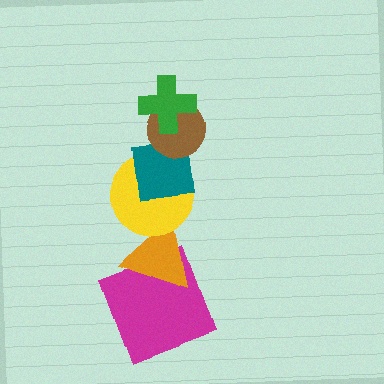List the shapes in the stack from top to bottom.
From top to bottom: the green cross, the brown circle, the teal square, the yellow circle, the orange triangle, the magenta square.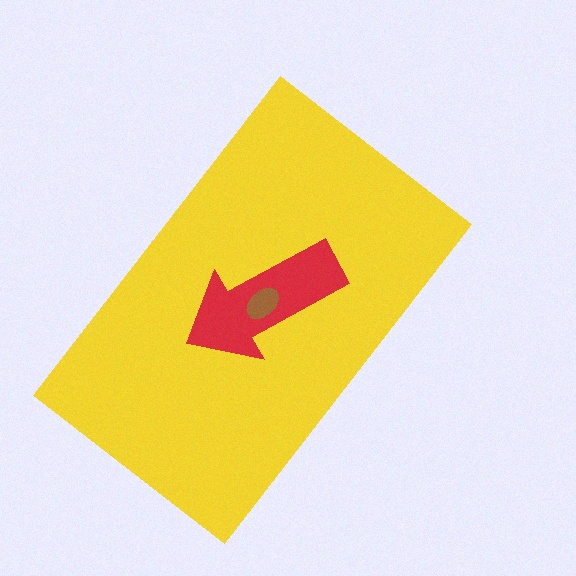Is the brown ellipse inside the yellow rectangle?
Yes.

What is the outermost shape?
The yellow rectangle.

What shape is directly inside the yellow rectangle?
The red arrow.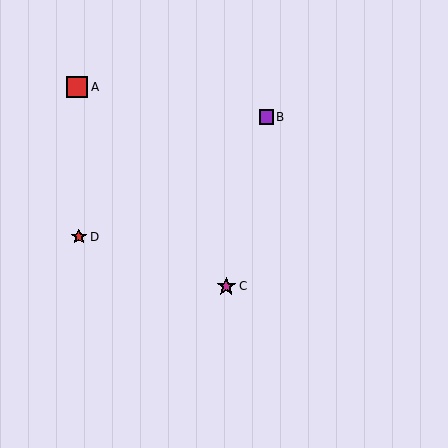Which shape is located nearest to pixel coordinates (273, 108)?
The purple square (labeled B) at (266, 117) is nearest to that location.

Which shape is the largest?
The red square (labeled A) is the largest.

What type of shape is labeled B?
Shape B is a purple square.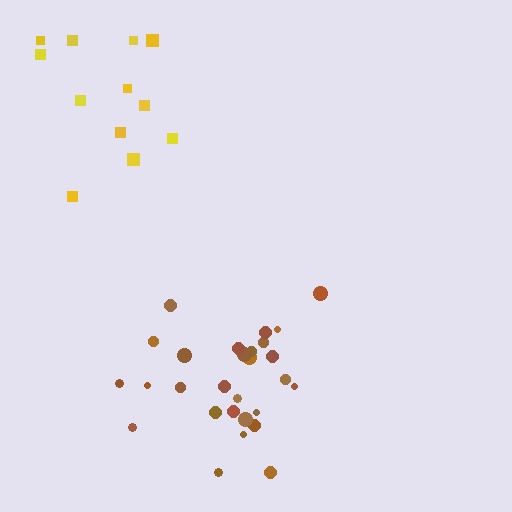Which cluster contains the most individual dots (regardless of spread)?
Brown (28).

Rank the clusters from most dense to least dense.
brown, yellow.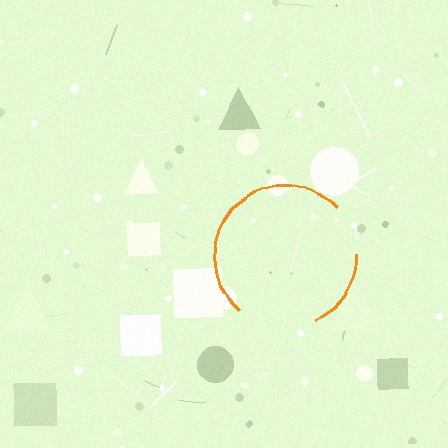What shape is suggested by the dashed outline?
The dashed outline suggests a circle.